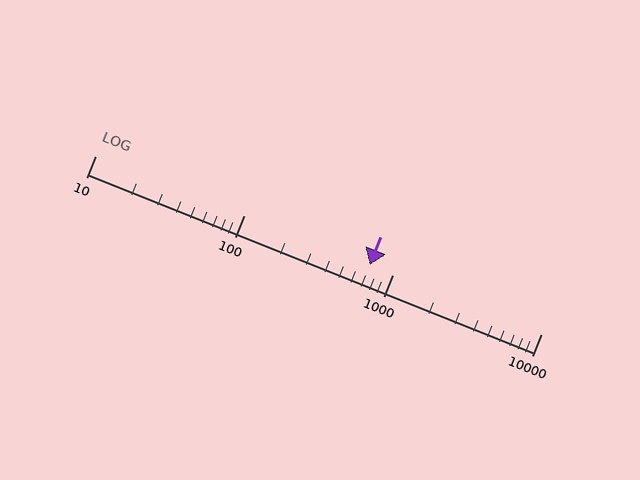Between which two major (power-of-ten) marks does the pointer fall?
The pointer is between 100 and 1000.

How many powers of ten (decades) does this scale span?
The scale spans 3 decades, from 10 to 10000.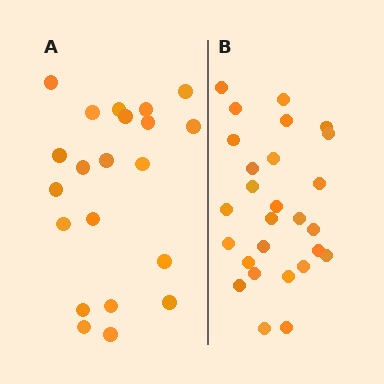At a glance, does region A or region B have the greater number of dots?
Region B (the right region) has more dots.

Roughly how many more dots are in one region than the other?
Region B has about 6 more dots than region A.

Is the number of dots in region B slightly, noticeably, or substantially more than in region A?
Region B has noticeably more, but not dramatically so. The ratio is roughly 1.3 to 1.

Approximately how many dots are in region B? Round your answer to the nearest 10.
About 30 dots. (The exact count is 27, which rounds to 30.)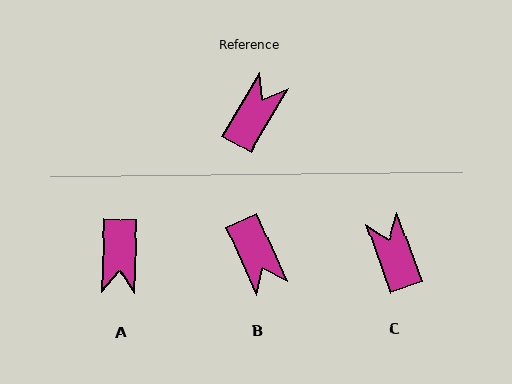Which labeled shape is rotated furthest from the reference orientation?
A, about 152 degrees away.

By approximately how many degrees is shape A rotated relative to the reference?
Approximately 152 degrees clockwise.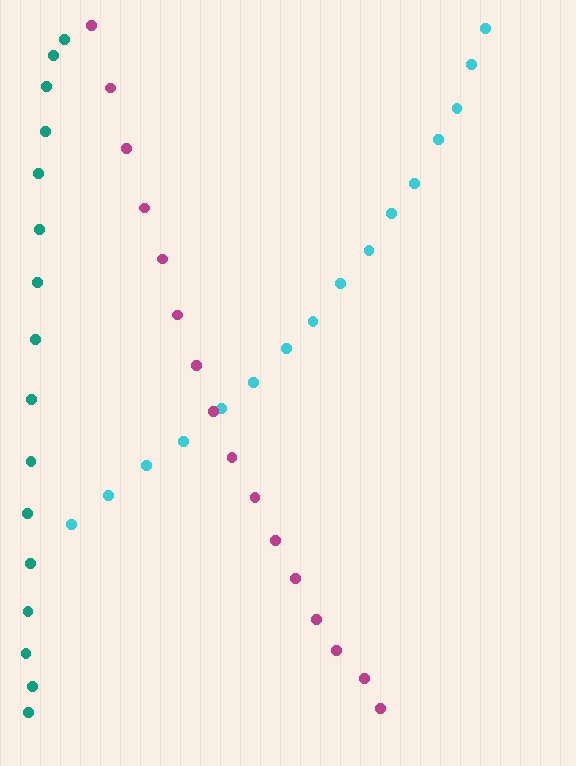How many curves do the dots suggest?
There are 3 distinct paths.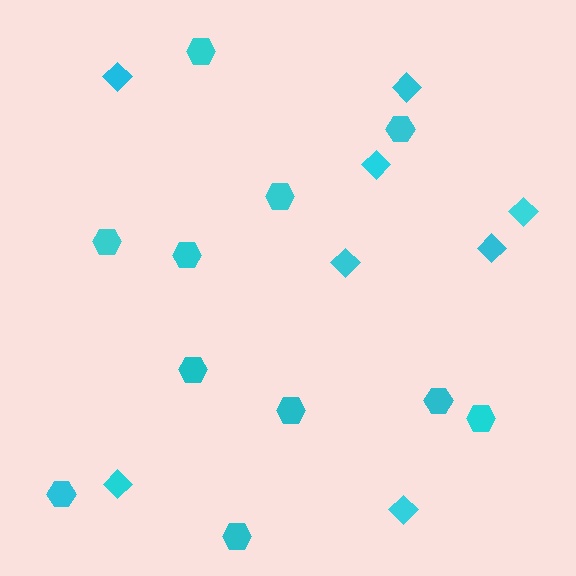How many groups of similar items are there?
There are 2 groups: one group of diamonds (8) and one group of hexagons (11).